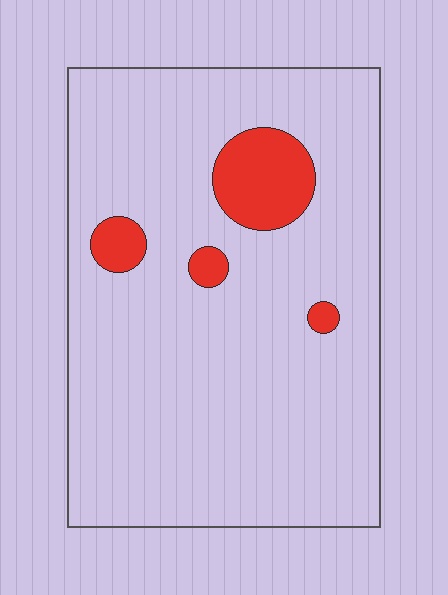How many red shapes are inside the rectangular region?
4.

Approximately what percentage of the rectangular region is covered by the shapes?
Approximately 10%.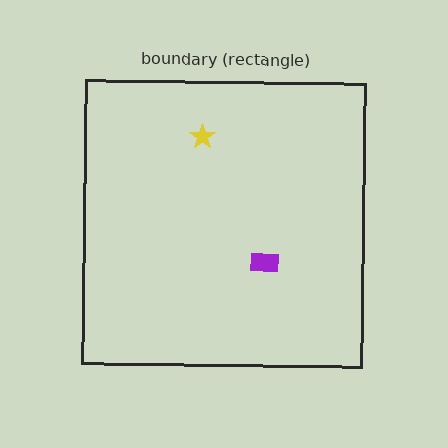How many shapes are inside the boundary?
2 inside, 0 outside.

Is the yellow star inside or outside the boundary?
Inside.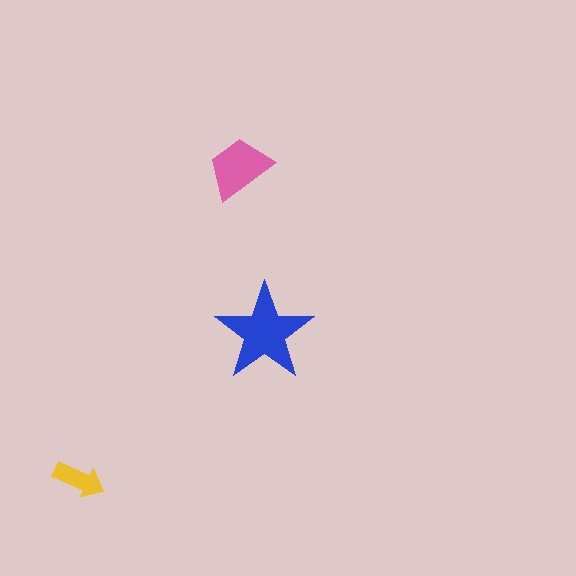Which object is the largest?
The blue star.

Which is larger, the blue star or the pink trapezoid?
The blue star.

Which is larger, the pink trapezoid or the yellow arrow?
The pink trapezoid.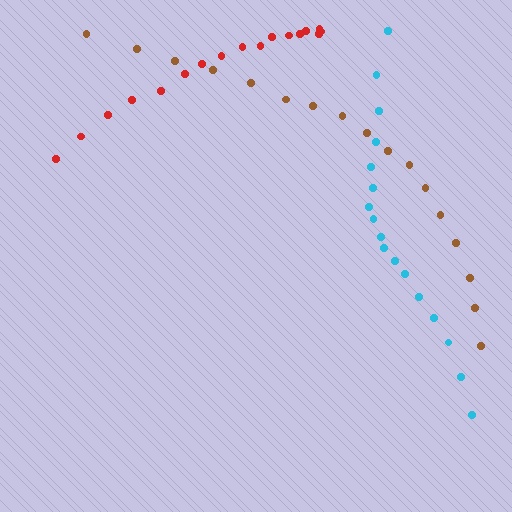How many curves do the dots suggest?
There are 3 distinct paths.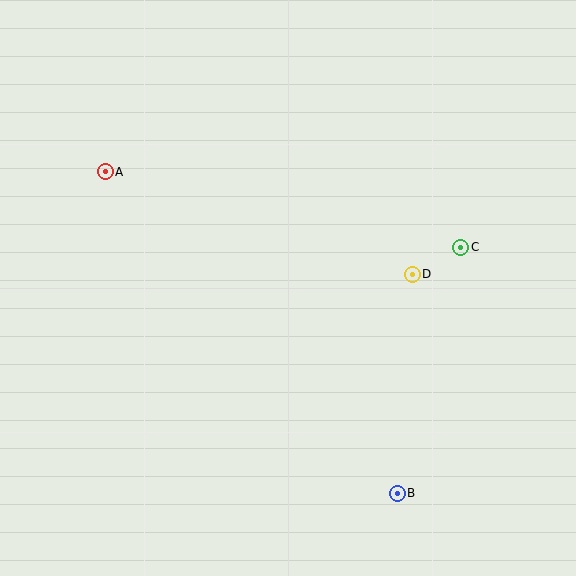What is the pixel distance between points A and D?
The distance between A and D is 324 pixels.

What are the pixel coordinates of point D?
Point D is at (412, 274).